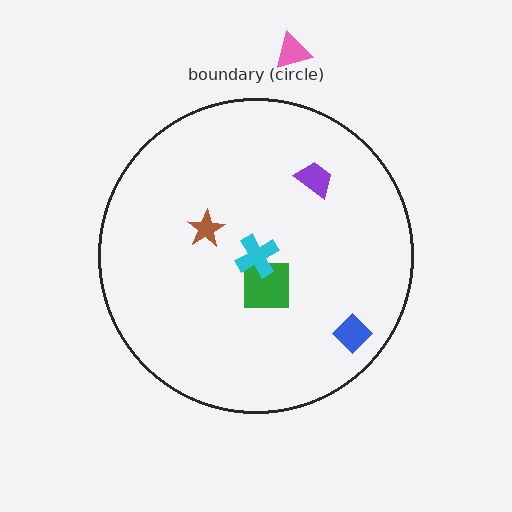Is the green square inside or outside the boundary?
Inside.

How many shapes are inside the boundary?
5 inside, 1 outside.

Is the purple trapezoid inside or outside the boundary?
Inside.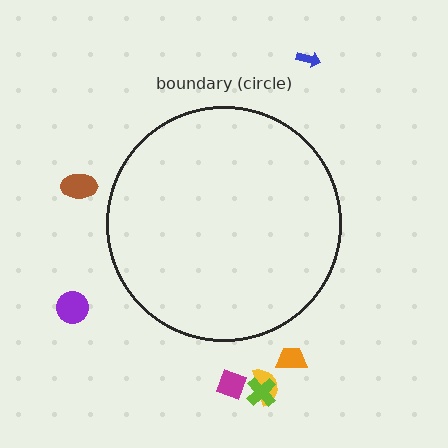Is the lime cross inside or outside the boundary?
Outside.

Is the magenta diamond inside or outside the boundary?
Outside.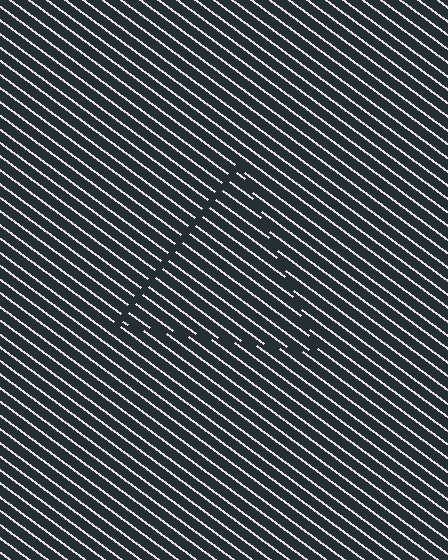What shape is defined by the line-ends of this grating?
An illusory triangle. The interior of the shape contains the same grating, shifted by half a period — the contour is defined by the phase discontinuity where line-ends from the inner and outer gratings abut.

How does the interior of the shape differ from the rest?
The interior of the shape contains the same grating, shifted by half a period — the contour is defined by the phase discontinuity where line-ends from the inner and outer gratings abut.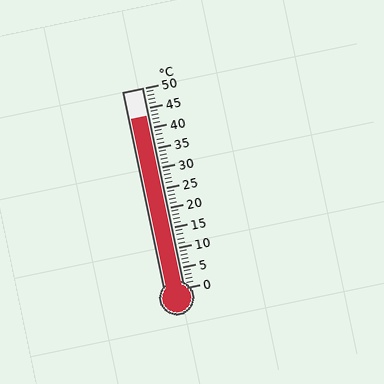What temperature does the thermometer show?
The thermometer shows approximately 43°C.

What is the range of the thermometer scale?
The thermometer scale ranges from 0°C to 50°C.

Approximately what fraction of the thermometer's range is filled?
The thermometer is filled to approximately 85% of its range.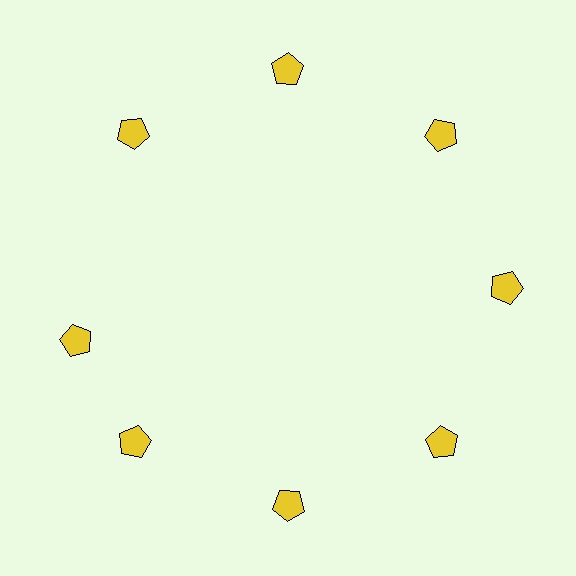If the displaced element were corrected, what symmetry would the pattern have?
It would have 8-fold rotational symmetry — the pattern would map onto itself every 45 degrees.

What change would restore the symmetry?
The symmetry would be restored by rotating it back into even spacing with its neighbors so that all 8 pentagons sit at equal angles and equal distance from the center.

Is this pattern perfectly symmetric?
No. The 8 yellow pentagons are arranged in a ring, but one element near the 9 o'clock position is rotated out of alignment along the ring, breaking the 8-fold rotational symmetry.